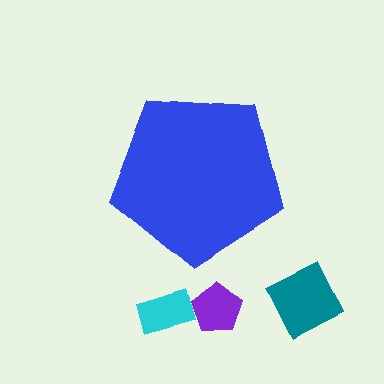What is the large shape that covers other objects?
A blue pentagon.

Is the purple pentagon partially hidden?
No, the purple pentagon is fully visible.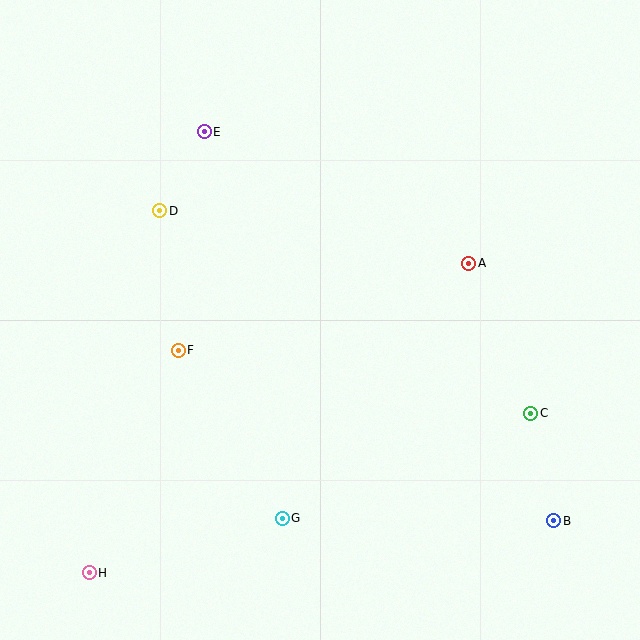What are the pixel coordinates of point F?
Point F is at (178, 350).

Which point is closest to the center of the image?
Point F at (178, 350) is closest to the center.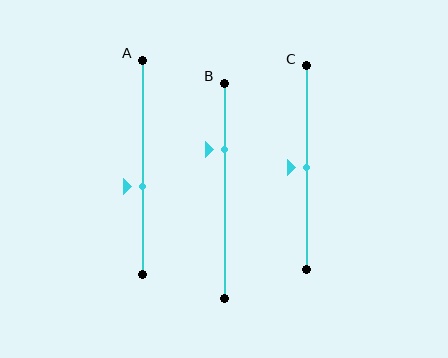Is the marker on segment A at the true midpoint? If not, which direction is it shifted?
No, the marker on segment A is shifted downward by about 9% of the segment length.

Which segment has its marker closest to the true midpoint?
Segment C has its marker closest to the true midpoint.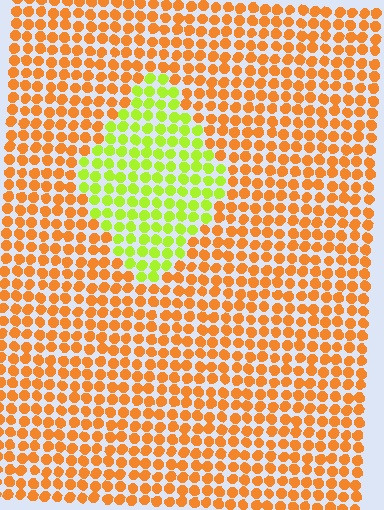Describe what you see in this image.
The image is filled with small orange elements in a uniform arrangement. A diamond-shaped region is visible where the elements are tinted to a slightly different hue, forming a subtle color boundary.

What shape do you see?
I see a diamond.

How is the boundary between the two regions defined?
The boundary is defined purely by a slight shift in hue (about 57 degrees). Spacing, size, and orientation are identical on both sides.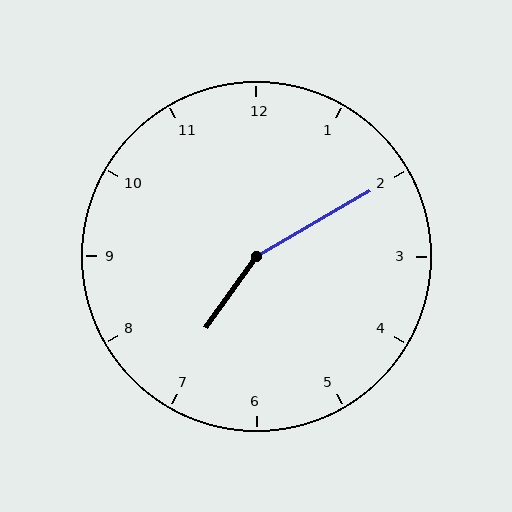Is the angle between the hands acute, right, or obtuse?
It is obtuse.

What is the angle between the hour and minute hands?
Approximately 155 degrees.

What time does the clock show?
7:10.